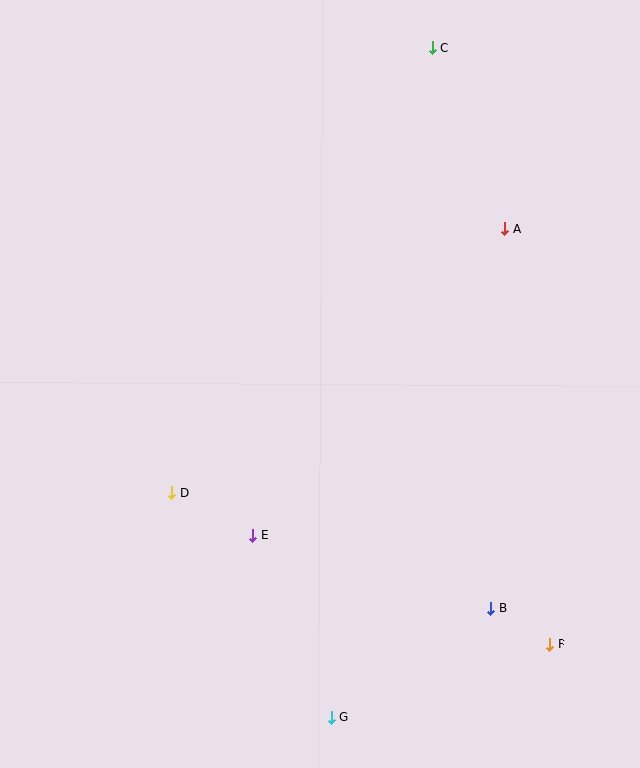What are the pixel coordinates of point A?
Point A is at (505, 229).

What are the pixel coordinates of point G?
Point G is at (331, 717).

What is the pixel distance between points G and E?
The distance between G and E is 199 pixels.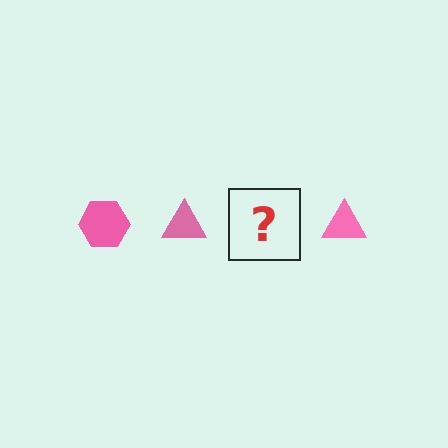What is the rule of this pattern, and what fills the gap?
The rule is that the pattern cycles through hexagon, triangle shapes in pink. The gap should be filled with a pink hexagon.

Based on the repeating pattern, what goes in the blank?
The blank should be a pink hexagon.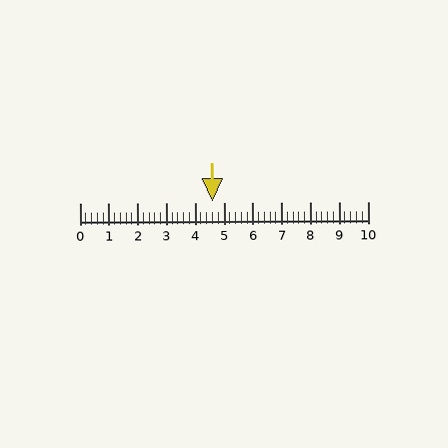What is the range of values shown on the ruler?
The ruler shows values from 0 to 10.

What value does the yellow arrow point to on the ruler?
The yellow arrow points to approximately 4.6.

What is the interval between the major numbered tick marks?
The major tick marks are spaced 1 units apart.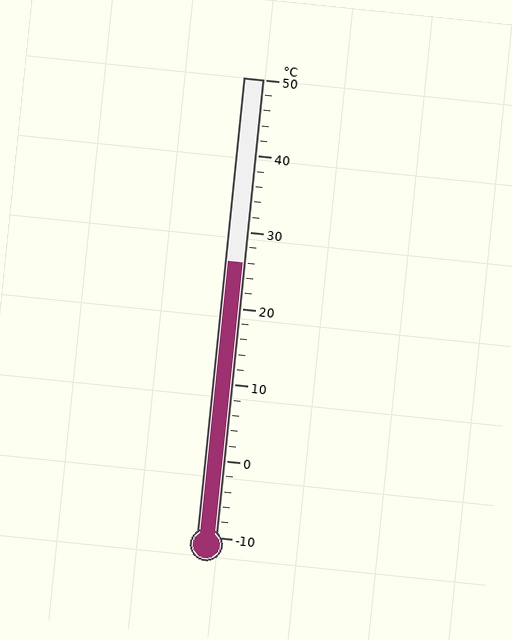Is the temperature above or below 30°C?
The temperature is below 30°C.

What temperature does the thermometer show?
The thermometer shows approximately 26°C.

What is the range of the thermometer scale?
The thermometer scale ranges from -10°C to 50°C.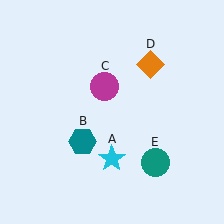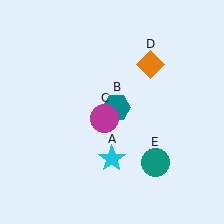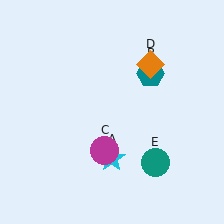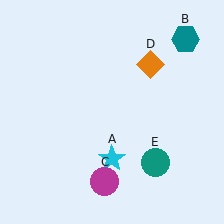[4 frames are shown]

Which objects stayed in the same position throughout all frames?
Cyan star (object A) and orange diamond (object D) and teal circle (object E) remained stationary.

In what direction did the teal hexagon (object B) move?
The teal hexagon (object B) moved up and to the right.